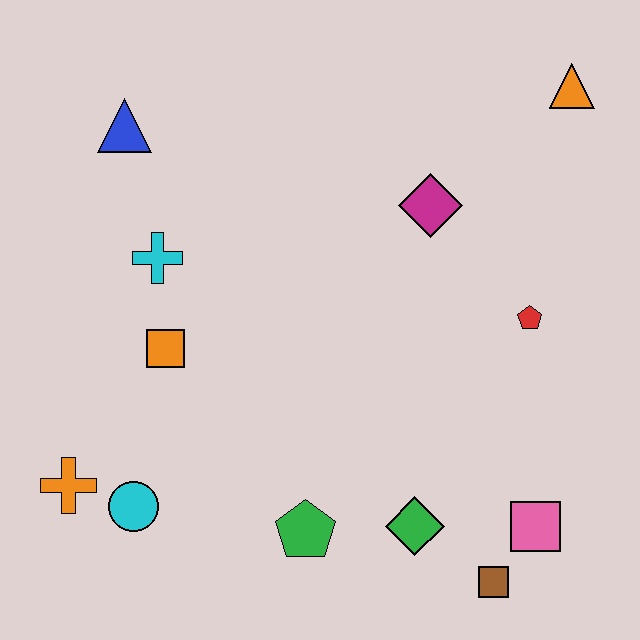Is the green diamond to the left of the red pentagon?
Yes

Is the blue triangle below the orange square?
No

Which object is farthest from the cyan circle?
The orange triangle is farthest from the cyan circle.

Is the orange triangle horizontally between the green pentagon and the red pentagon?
No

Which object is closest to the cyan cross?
The orange square is closest to the cyan cross.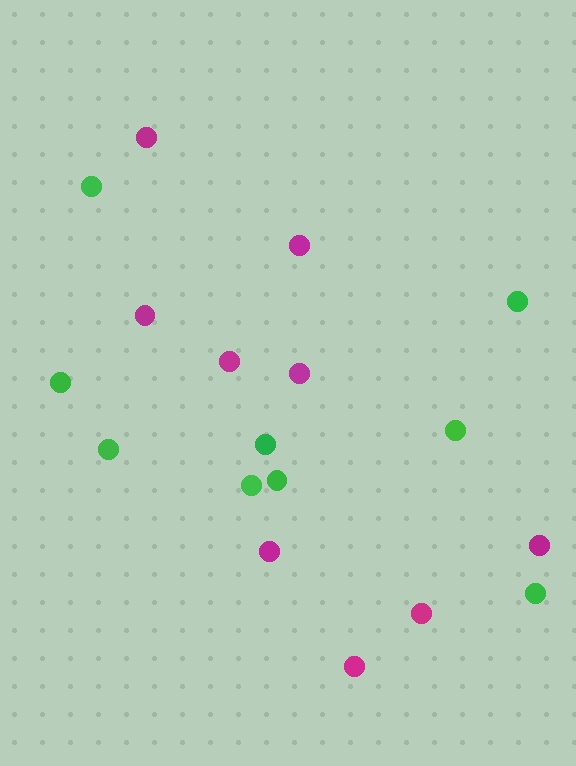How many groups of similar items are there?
There are 2 groups: one group of green circles (9) and one group of magenta circles (9).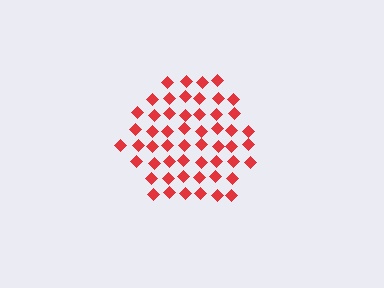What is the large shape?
The large shape is a hexagon.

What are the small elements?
The small elements are diamonds.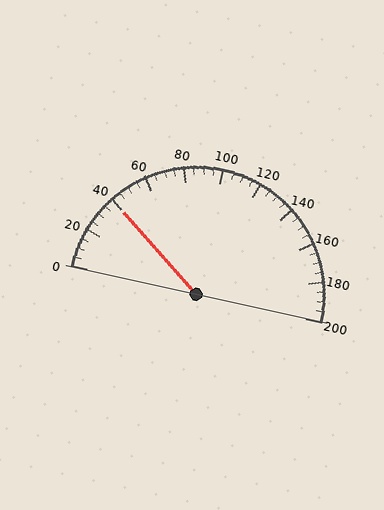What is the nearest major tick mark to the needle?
The nearest major tick mark is 40.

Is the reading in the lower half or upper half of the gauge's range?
The reading is in the lower half of the range (0 to 200).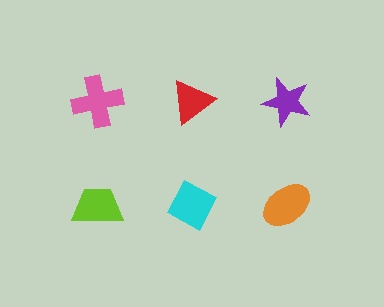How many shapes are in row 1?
3 shapes.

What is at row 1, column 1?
A pink cross.